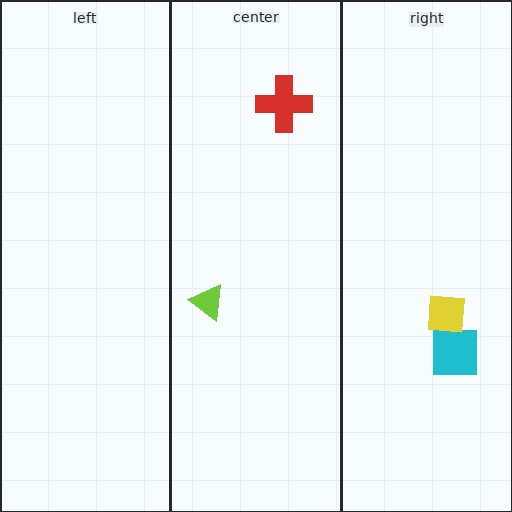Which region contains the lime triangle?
The center region.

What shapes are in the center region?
The lime triangle, the red cross.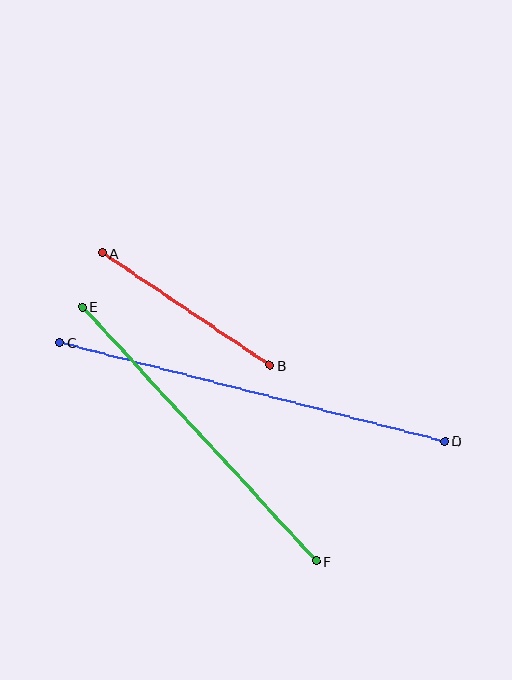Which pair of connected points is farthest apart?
Points C and D are farthest apart.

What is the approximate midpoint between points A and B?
The midpoint is at approximately (186, 309) pixels.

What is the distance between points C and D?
The distance is approximately 398 pixels.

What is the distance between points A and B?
The distance is approximately 201 pixels.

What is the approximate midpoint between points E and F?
The midpoint is at approximately (199, 434) pixels.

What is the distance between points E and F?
The distance is approximately 345 pixels.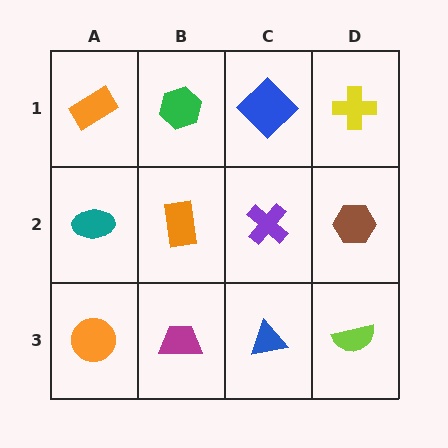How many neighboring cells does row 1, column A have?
2.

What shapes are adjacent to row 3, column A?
A teal ellipse (row 2, column A), a magenta trapezoid (row 3, column B).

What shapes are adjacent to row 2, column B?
A green hexagon (row 1, column B), a magenta trapezoid (row 3, column B), a teal ellipse (row 2, column A), a purple cross (row 2, column C).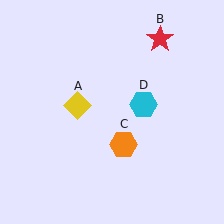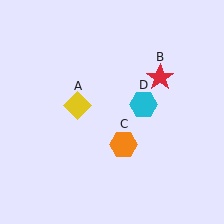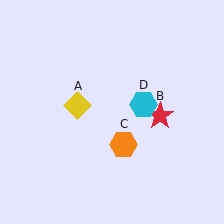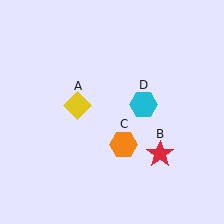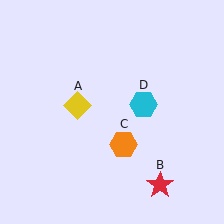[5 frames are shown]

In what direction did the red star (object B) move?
The red star (object B) moved down.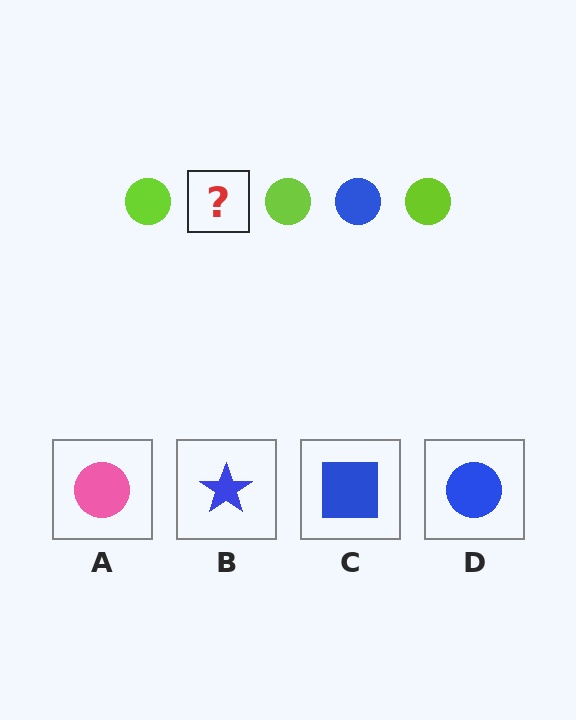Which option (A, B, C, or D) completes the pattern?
D.